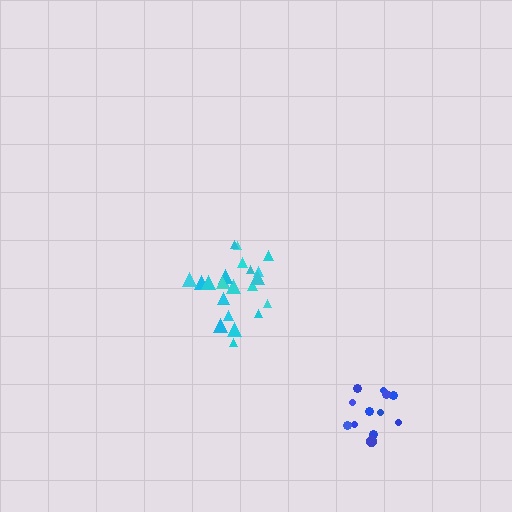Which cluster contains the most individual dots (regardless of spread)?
Cyan (23).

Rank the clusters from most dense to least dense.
cyan, blue.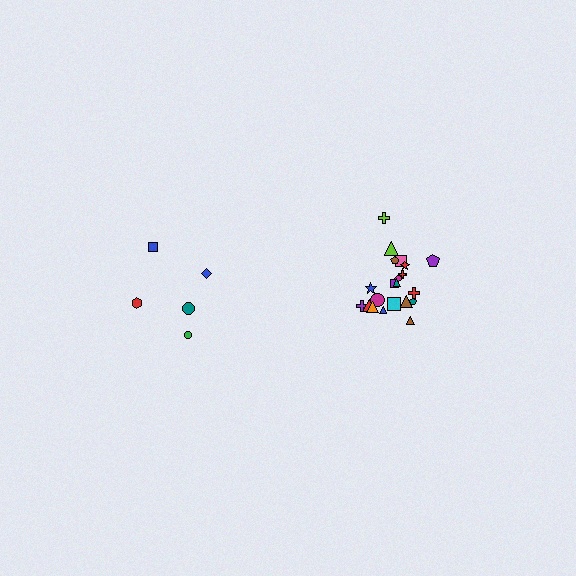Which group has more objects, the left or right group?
The right group.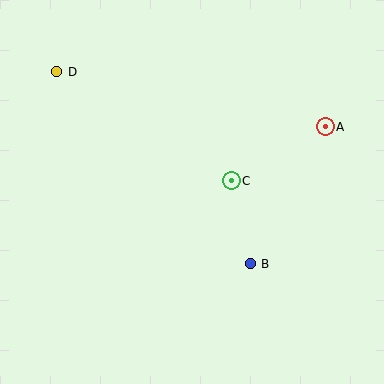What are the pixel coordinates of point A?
Point A is at (325, 127).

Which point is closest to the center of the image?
Point C at (231, 181) is closest to the center.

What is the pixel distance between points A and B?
The distance between A and B is 156 pixels.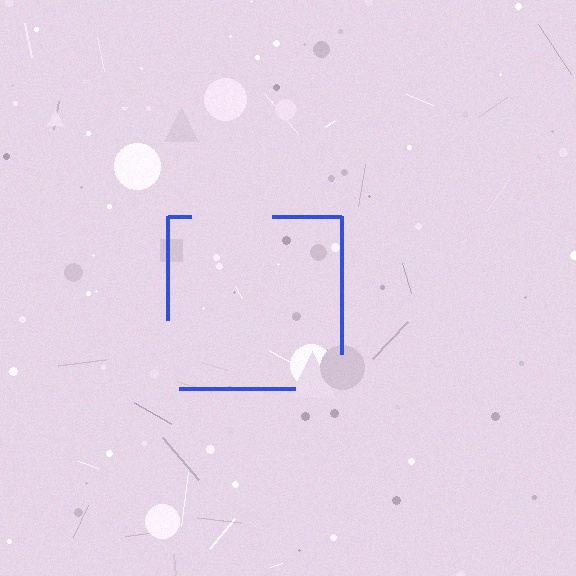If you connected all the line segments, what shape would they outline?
They would outline a square.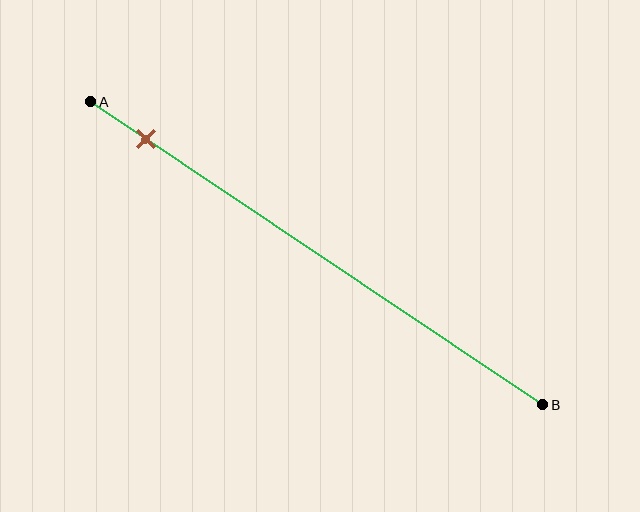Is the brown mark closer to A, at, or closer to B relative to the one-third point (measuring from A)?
The brown mark is closer to point A than the one-third point of segment AB.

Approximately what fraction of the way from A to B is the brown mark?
The brown mark is approximately 10% of the way from A to B.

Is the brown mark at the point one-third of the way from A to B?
No, the mark is at about 10% from A, not at the 33% one-third point.